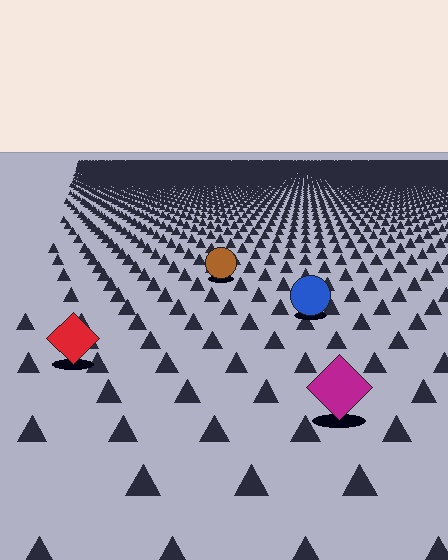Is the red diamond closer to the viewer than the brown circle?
Yes. The red diamond is closer — you can tell from the texture gradient: the ground texture is coarser near it.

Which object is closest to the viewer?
The magenta diamond is closest. The texture marks near it are larger and more spread out.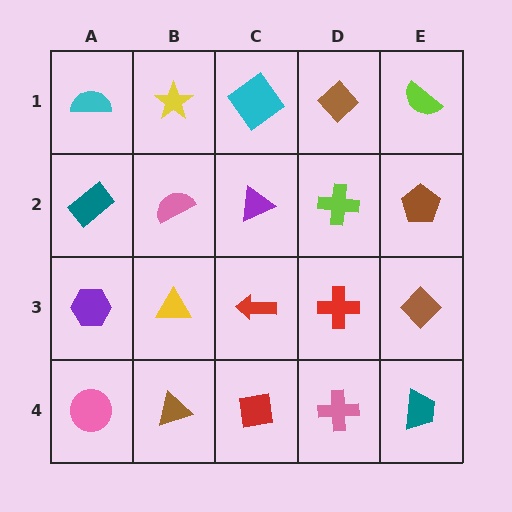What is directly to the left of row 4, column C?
A brown triangle.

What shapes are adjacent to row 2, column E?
A lime semicircle (row 1, column E), a brown diamond (row 3, column E), a lime cross (row 2, column D).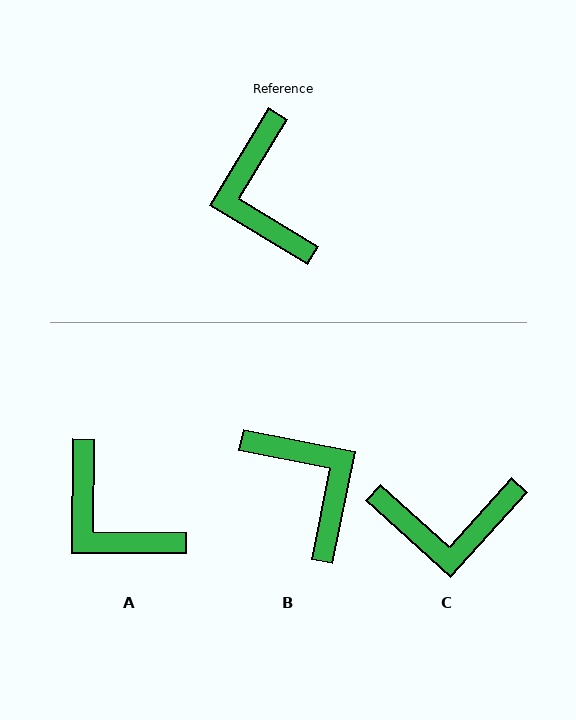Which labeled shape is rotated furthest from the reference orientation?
B, about 160 degrees away.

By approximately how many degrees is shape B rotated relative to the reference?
Approximately 160 degrees clockwise.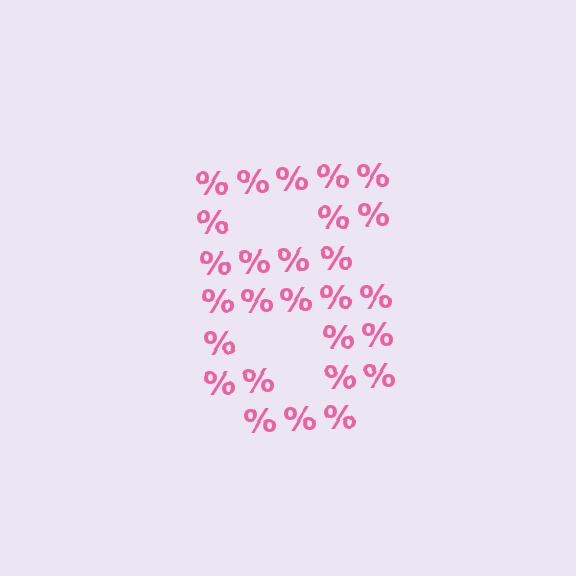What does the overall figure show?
The overall figure shows the digit 8.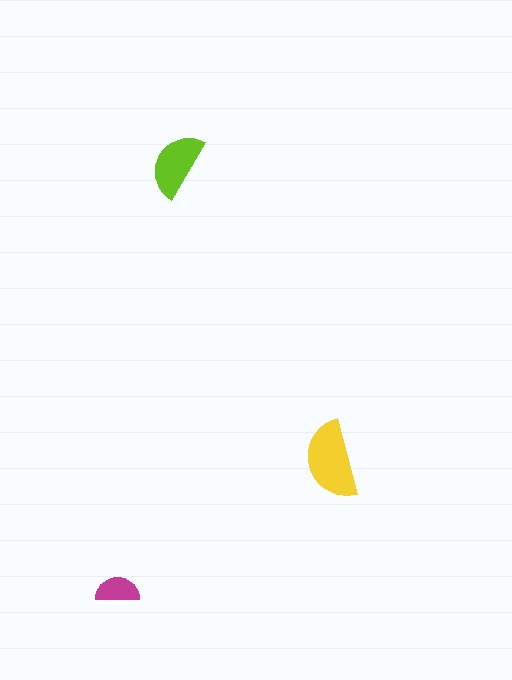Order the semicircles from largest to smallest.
the yellow one, the lime one, the magenta one.